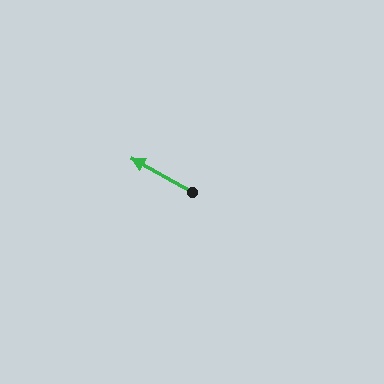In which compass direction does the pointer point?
Northwest.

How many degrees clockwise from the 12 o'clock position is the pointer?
Approximately 299 degrees.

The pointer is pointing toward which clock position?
Roughly 10 o'clock.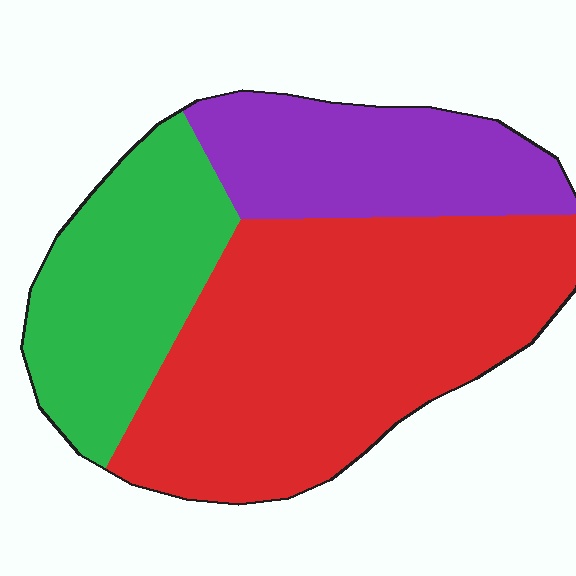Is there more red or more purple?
Red.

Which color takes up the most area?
Red, at roughly 50%.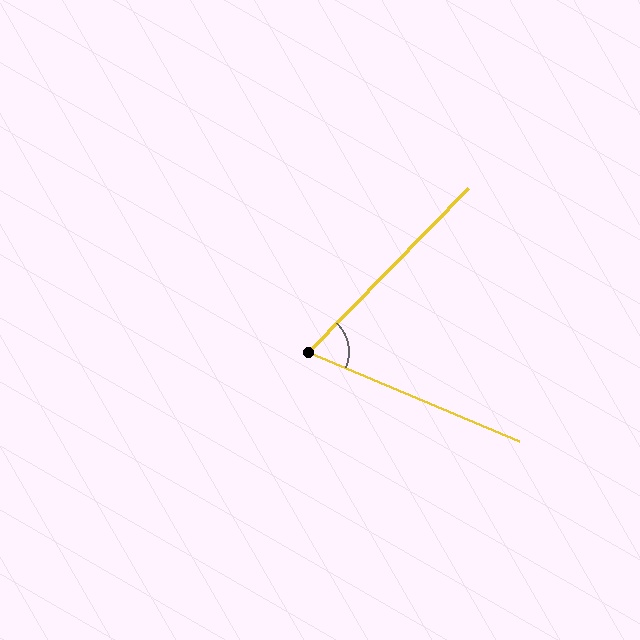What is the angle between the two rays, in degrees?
Approximately 69 degrees.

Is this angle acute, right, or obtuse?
It is acute.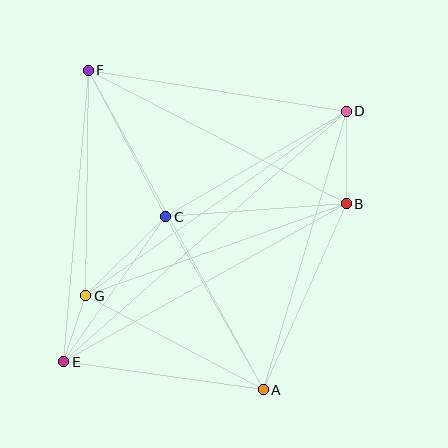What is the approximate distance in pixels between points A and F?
The distance between A and F is approximately 364 pixels.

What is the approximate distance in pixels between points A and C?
The distance between A and C is approximately 198 pixels.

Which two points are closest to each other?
Points E and G are closest to each other.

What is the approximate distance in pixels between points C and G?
The distance between C and G is approximately 112 pixels.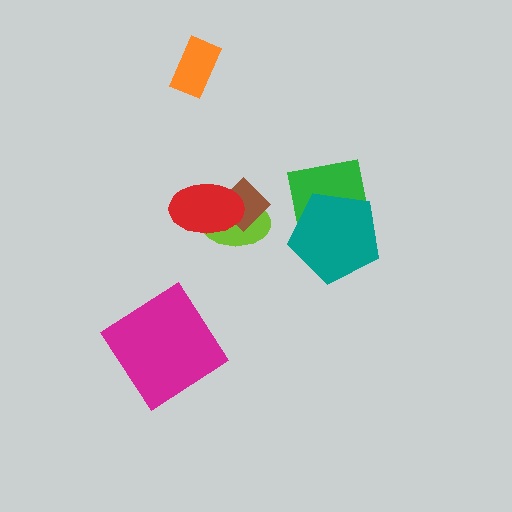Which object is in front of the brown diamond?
The red ellipse is in front of the brown diamond.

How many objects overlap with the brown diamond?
2 objects overlap with the brown diamond.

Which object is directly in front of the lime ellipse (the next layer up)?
The brown diamond is directly in front of the lime ellipse.